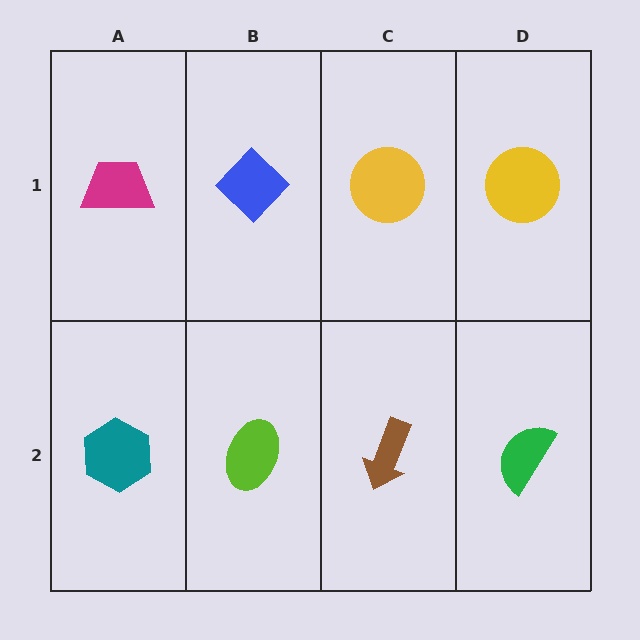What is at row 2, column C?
A brown arrow.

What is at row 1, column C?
A yellow circle.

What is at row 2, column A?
A teal hexagon.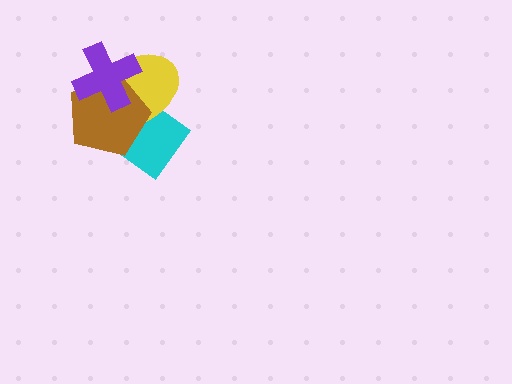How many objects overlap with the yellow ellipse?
3 objects overlap with the yellow ellipse.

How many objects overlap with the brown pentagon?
3 objects overlap with the brown pentagon.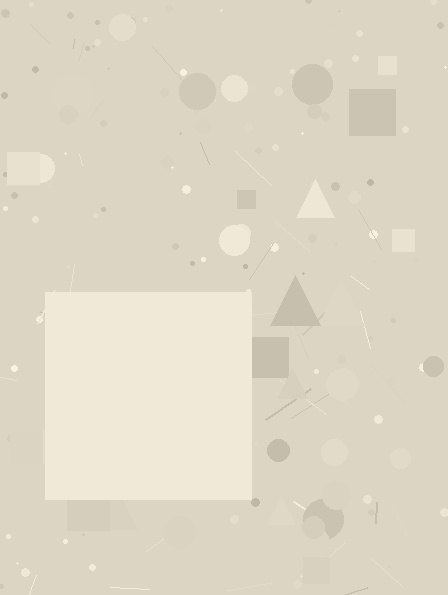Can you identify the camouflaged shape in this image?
The camouflaged shape is a square.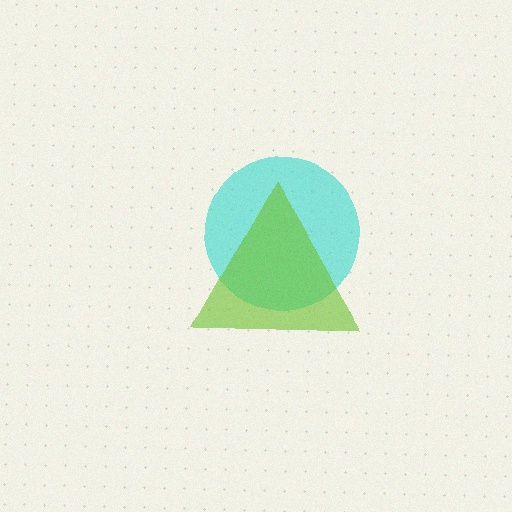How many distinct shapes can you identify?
There are 2 distinct shapes: a cyan circle, a lime triangle.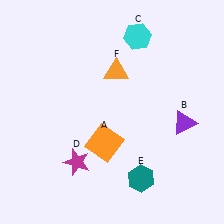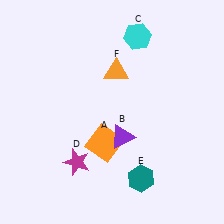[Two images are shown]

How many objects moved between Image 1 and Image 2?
1 object moved between the two images.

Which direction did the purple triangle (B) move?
The purple triangle (B) moved left.